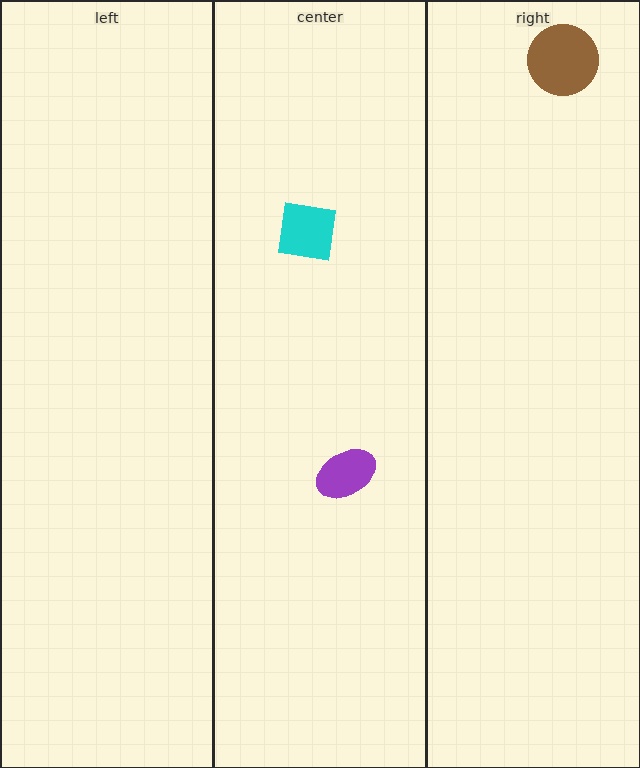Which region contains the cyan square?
The center region.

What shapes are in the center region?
The purple ellipse, the cyan square.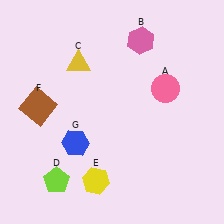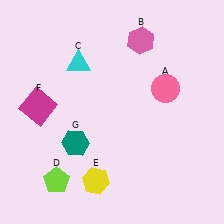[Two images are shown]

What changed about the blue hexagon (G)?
In Image 1, G is blue. In Image 2, it changed to teal.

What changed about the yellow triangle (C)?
In Image 1, C is yellow. In Image 2, it changed to cyan.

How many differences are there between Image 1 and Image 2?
There are 3 differences between the two images.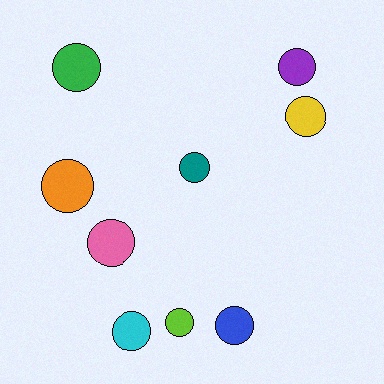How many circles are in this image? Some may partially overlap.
There are 9 circles.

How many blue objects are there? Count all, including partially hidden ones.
There is 1 blue object.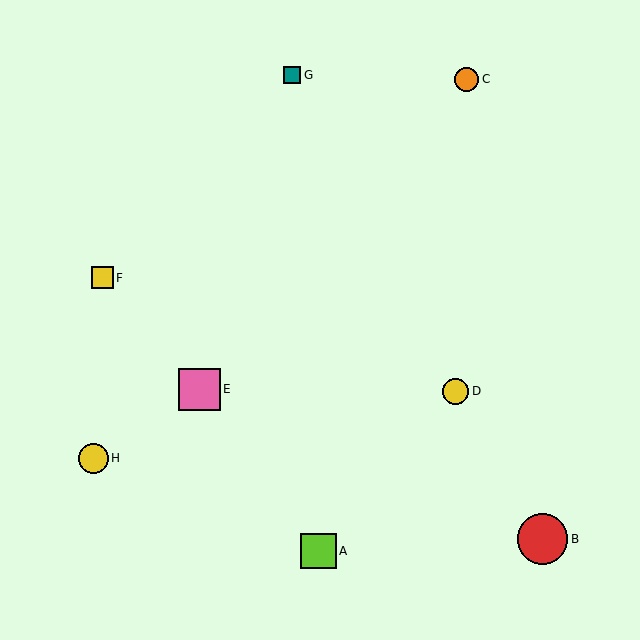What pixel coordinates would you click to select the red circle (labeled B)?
Click at (542, 539) to select the red circle B.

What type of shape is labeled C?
Shape C is an orange circle.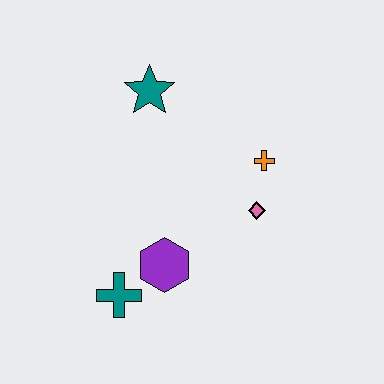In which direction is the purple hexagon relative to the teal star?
The purple hexagon is below the teal star.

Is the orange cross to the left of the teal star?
No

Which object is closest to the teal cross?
The purple hexagon is closest to the teal cross.